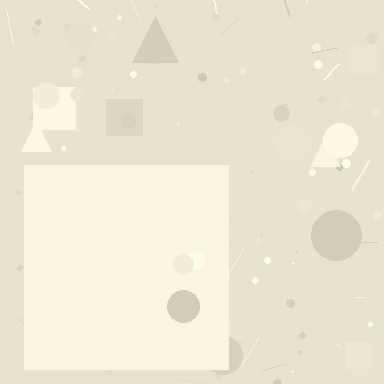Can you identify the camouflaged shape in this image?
The camouflaged shape is a square.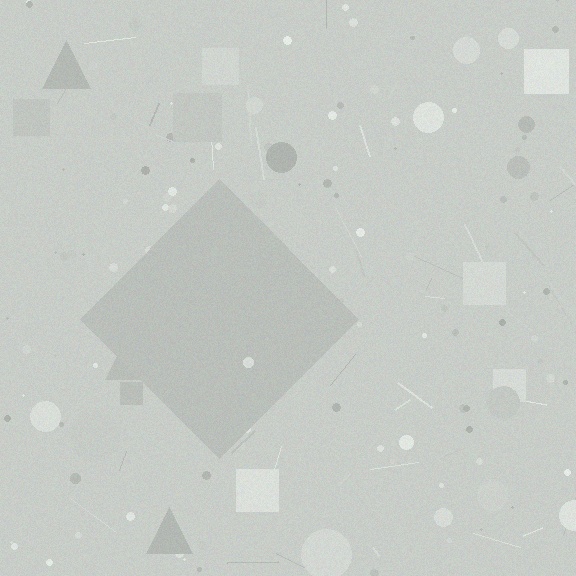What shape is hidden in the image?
A diamond is hidden in the image.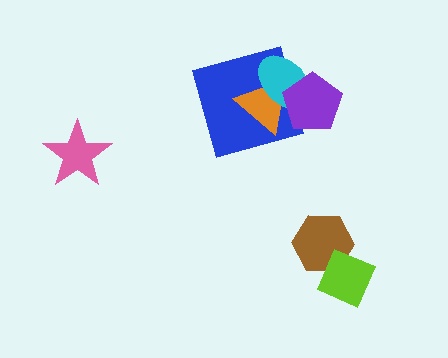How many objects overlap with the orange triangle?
3 objects overlap with the orange triangle.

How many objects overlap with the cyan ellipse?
3 objects overlap with the cyan ellipse.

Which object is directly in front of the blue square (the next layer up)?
The orange triangle is directly in front of the blue square.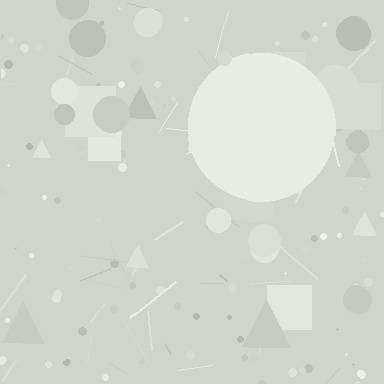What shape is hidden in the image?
A circle is hidden in the image.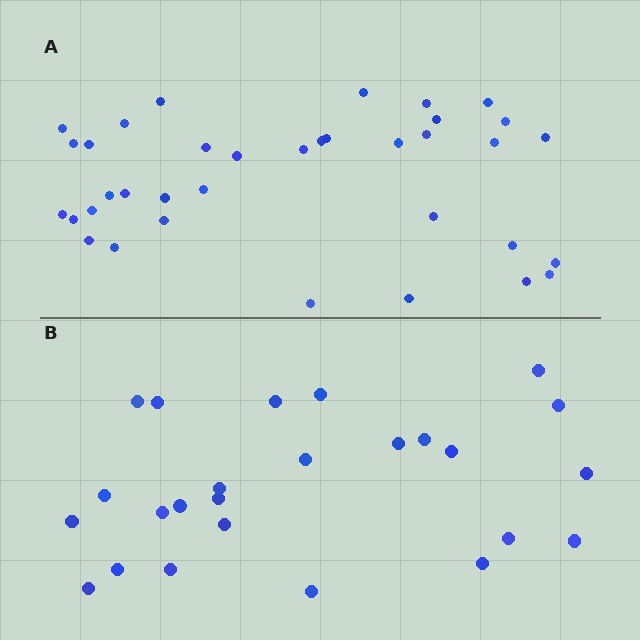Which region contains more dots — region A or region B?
Region A (the top region) has more dots.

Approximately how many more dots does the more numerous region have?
Region A has roughly 12 or so more dots than region B.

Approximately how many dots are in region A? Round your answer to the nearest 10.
About 40 dots. (The exact count is 36, which rounds to 40.)